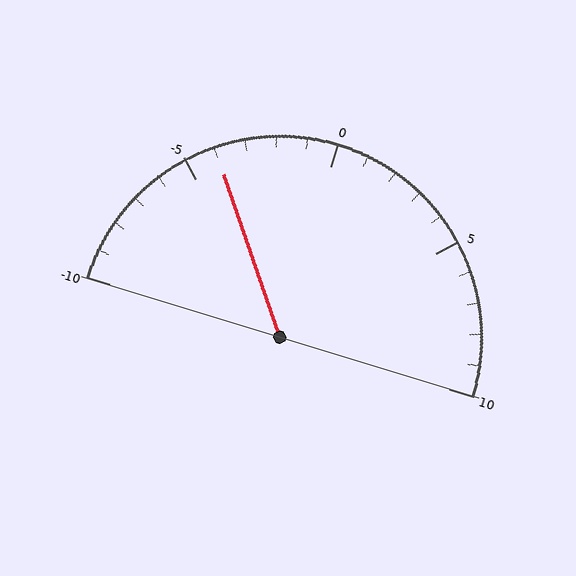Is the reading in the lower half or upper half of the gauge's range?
The reading is in the lower half of the range (-10 to 10).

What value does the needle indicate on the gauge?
The needle indicates approximately -4.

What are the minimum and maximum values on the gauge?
The gauge ranges from -10 to 10.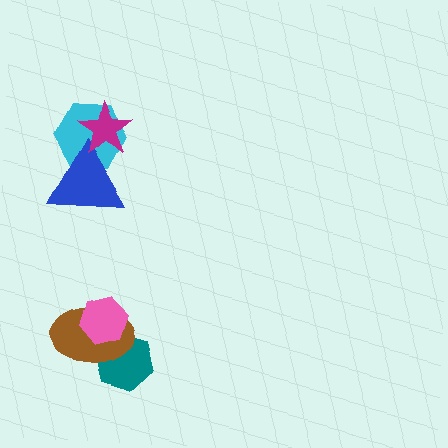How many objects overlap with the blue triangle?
2 objects overlap with the blue triangle.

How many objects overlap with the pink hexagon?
2 objects overlap with the pink hexagon.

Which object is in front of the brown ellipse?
The pink hexagon is in front of the brown ellipse.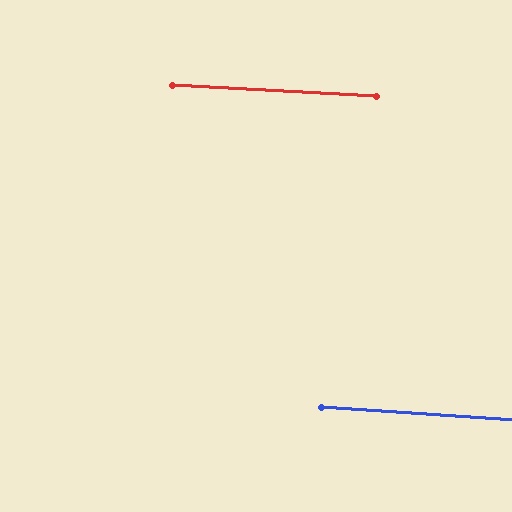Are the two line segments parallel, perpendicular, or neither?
Parallel — their directions differ by only 1.0°.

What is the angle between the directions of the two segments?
Approximately 1 degree.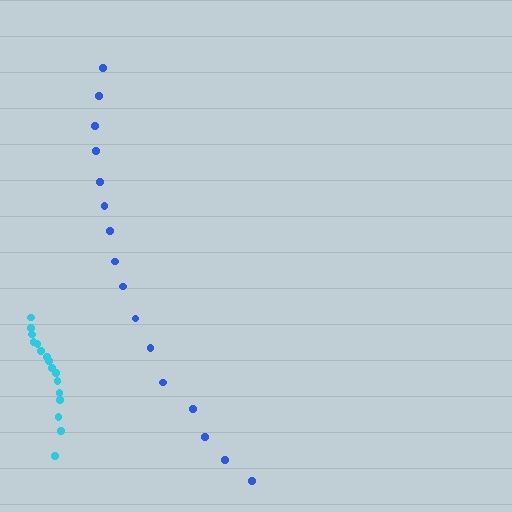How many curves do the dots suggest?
There are 2 distinct paths.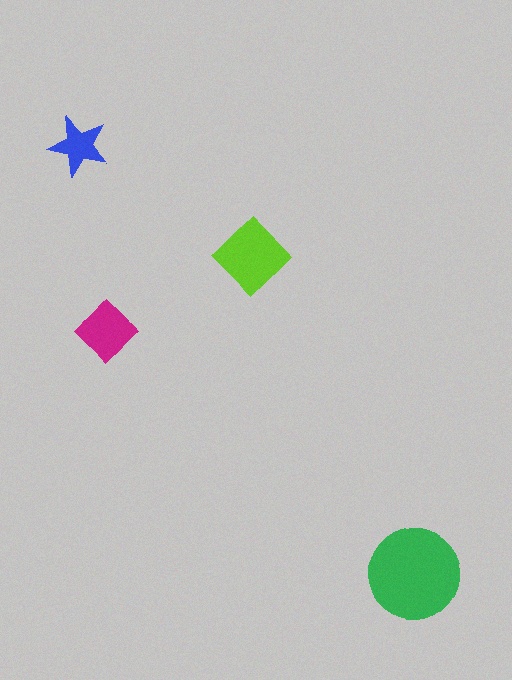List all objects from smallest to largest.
The blue star, the magenta diamond, the lime diamond, the green circle.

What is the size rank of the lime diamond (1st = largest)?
2nd.